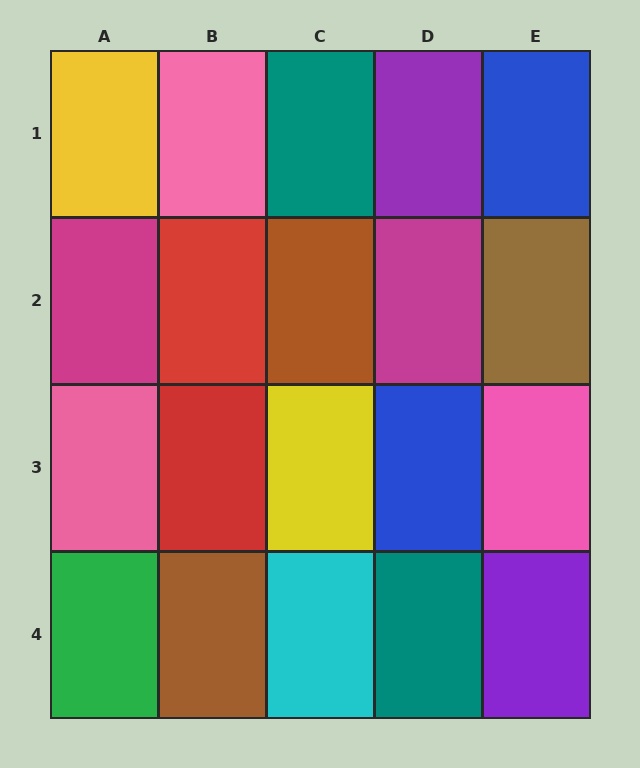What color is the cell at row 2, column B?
Red.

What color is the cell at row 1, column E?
Blue.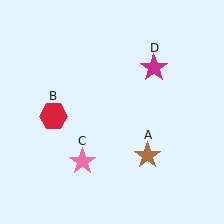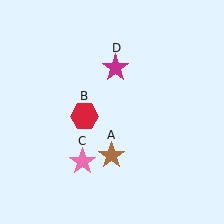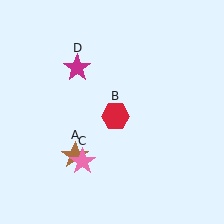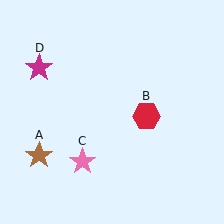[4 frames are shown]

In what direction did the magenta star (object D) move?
The magenta star (object D) moved left.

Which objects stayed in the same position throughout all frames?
Pink star (object C) remained stationary.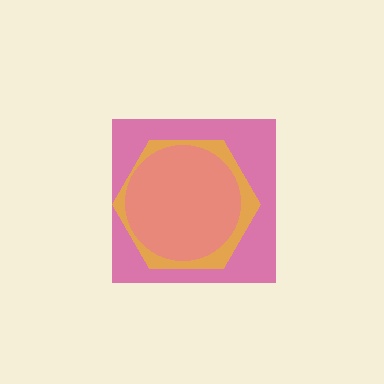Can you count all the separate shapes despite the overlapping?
Yes, there are 3 separate shapes.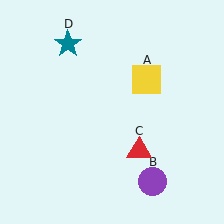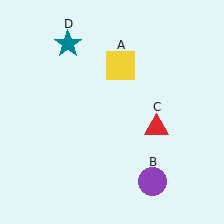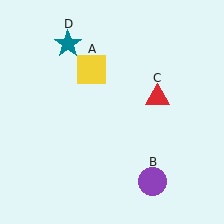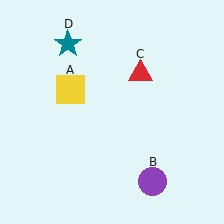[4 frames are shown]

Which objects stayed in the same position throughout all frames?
Purple circle (object B) and teal star (object D) remained stationary.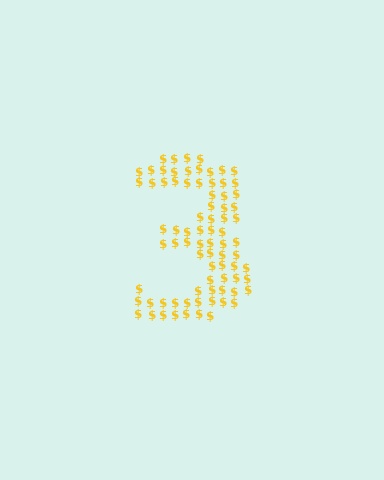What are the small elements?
The small elements are dollar signs.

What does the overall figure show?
The overall figure shows the digit 3.